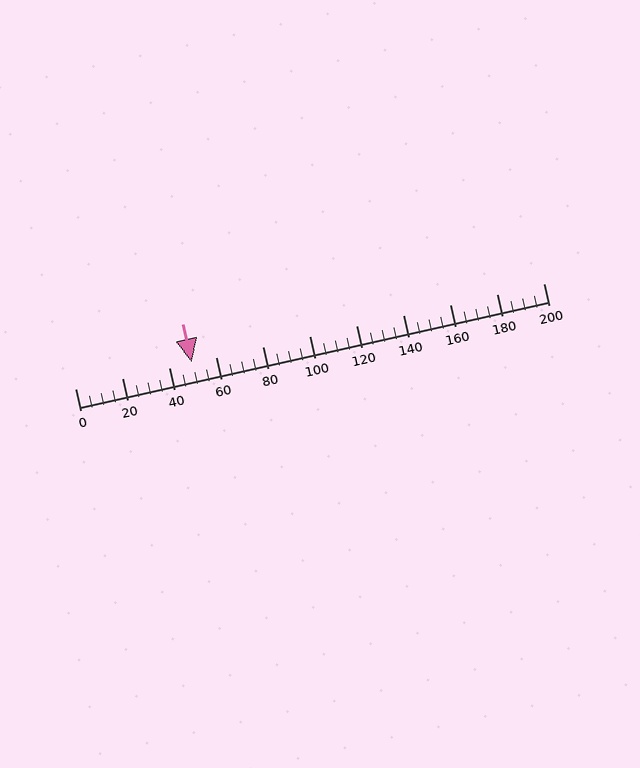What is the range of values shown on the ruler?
The ruler shows values from 0 to 200.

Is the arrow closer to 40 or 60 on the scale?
The arrow is closer to 40.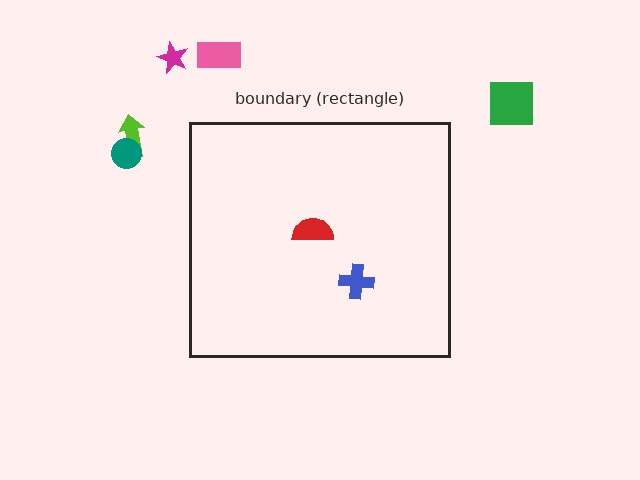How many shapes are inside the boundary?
2 inside, 5 outside.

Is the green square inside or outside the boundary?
Outside.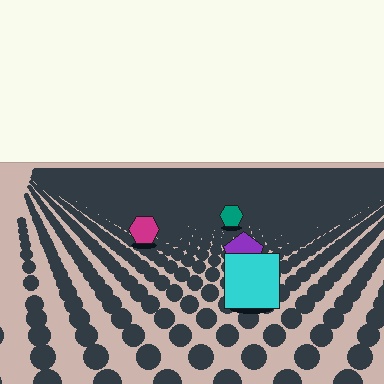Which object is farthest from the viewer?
The teal hexagon is farthest from the viewer. It appears smaller and the ground texture around it is denser.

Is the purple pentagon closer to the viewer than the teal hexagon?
Yes. The purple pentagon is closer — you can tell from the texture gradient: the ground texture is coarser near it.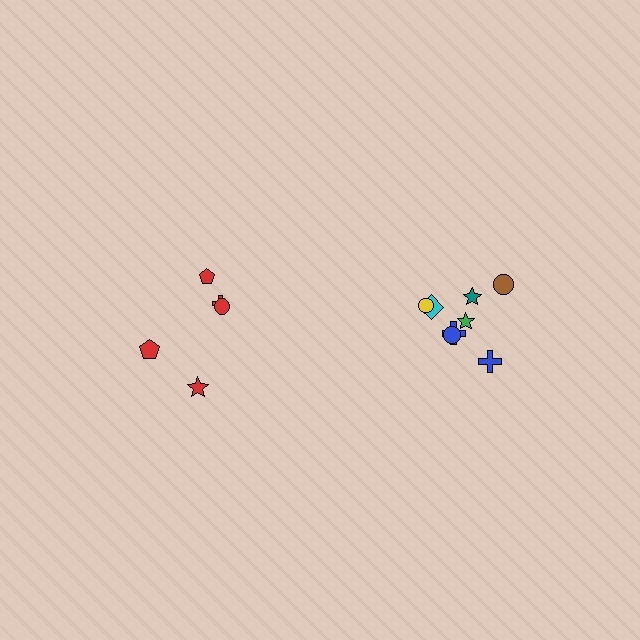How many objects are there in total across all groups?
There are 13 objects.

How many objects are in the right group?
There are 8 objects.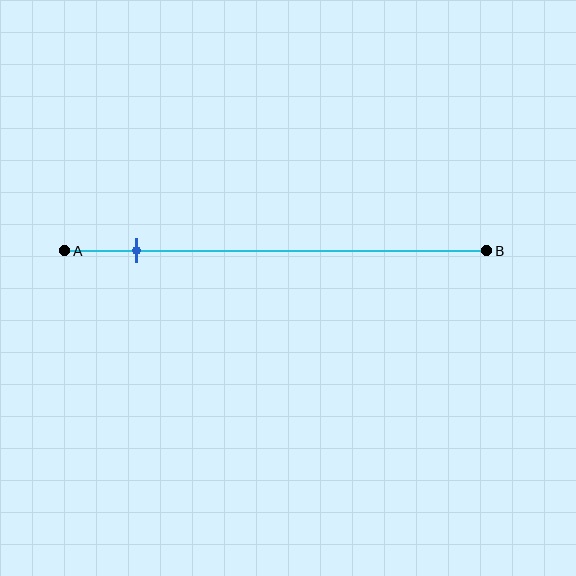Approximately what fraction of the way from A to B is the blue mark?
The blue mark is approximately 15% of the way from A to B.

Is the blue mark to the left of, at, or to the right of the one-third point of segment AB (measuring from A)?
The blue mark is to the left of the one-third point of segment AB.